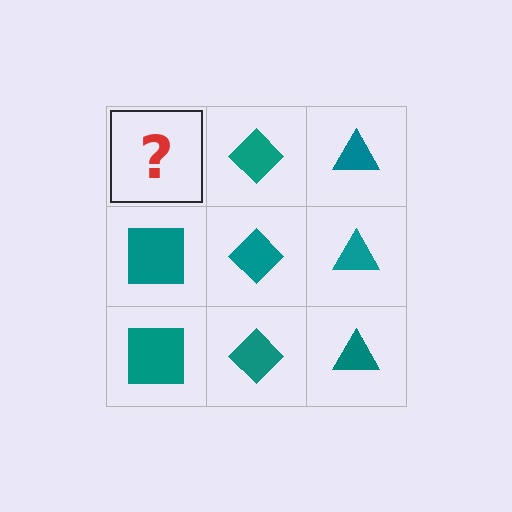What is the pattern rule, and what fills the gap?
The rule is that each column has a consistent shape. The gap should be filled with a teal square.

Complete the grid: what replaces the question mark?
The question mark should be replaced with a teal square.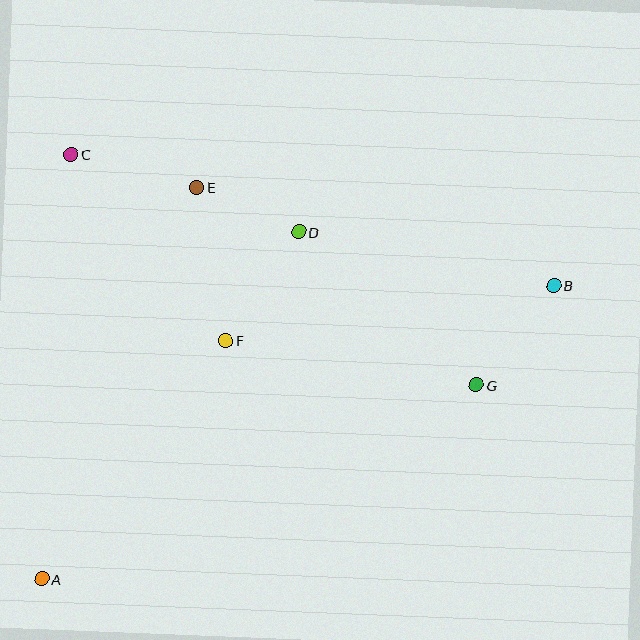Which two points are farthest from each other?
Points A and B are farthest from each other.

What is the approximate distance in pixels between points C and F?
The distance between C and F is approximately 242 pixels.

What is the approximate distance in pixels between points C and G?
The distance between C and G is approximately 466 pixels.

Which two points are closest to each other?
Points D and E are closest to each other.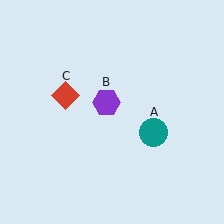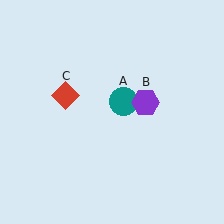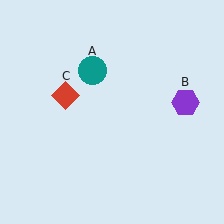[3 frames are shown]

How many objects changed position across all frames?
2 objects changed position: teal circle (object A), purple hexagon (object B).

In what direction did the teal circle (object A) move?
The teal circle (object A) moved up and to the left.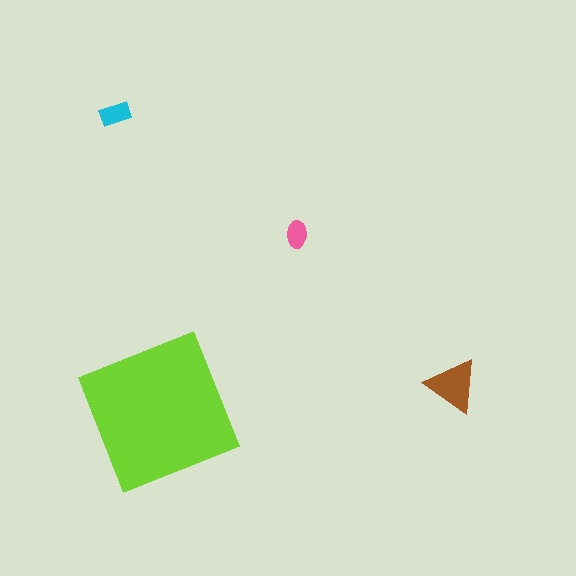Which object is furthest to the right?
The brown triangle is rightmost.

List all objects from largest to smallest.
The lime square, the brown triangle, the cyan rectangle, the pink ellipse.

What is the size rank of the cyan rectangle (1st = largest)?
3rd.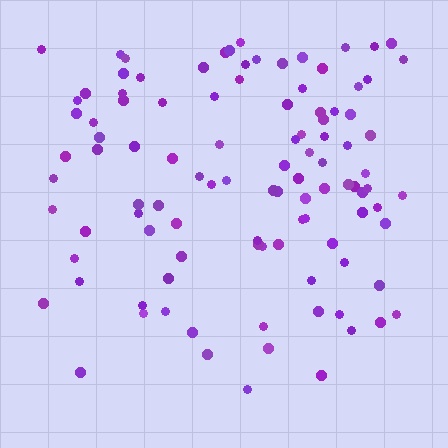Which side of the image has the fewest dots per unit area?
The bottom.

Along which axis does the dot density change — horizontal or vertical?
Vertical.